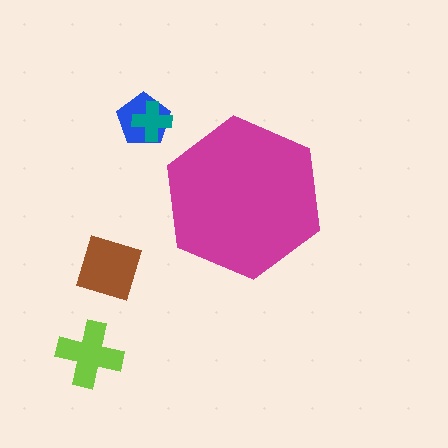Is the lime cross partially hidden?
No, the lime cross is fully visible.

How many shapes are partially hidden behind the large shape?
0 shapes are partially hidden.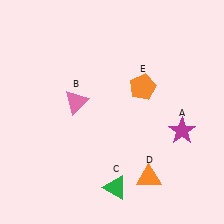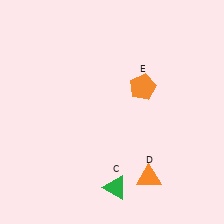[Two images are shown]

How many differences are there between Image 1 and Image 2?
There are 2 differences between the two images.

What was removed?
The pink triangle (B), the magenta star (A) were removed in Image 2.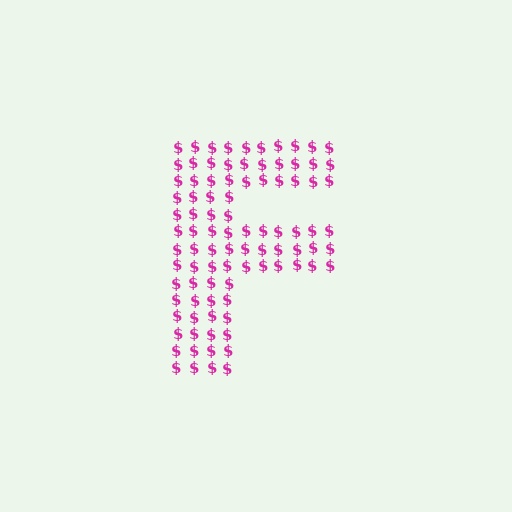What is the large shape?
The large shape is the letter F.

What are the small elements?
The small elements are dollar signs.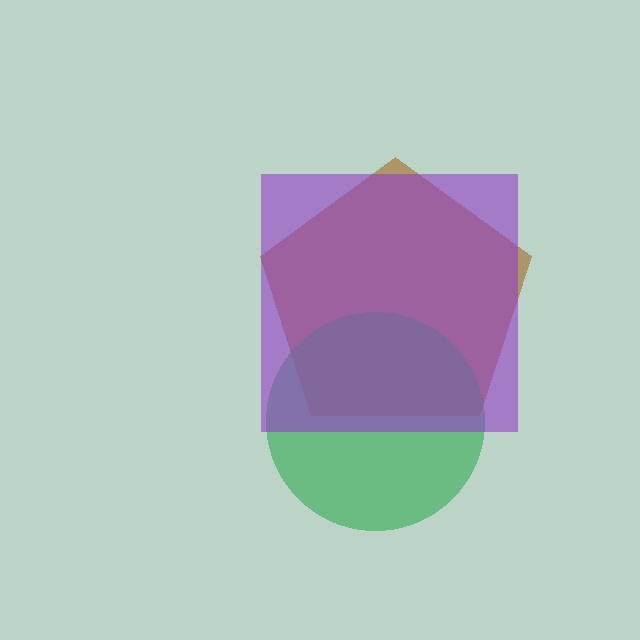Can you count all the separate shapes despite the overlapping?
Yes, there are 3 separate shapes.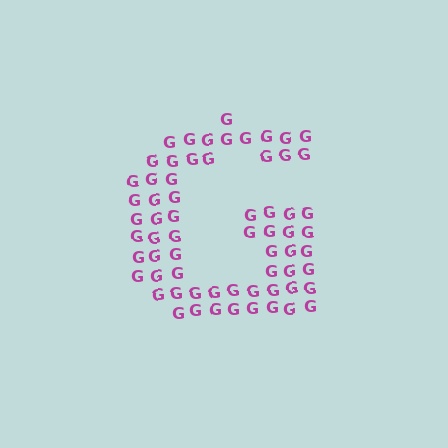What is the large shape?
The large shape is the letter G.